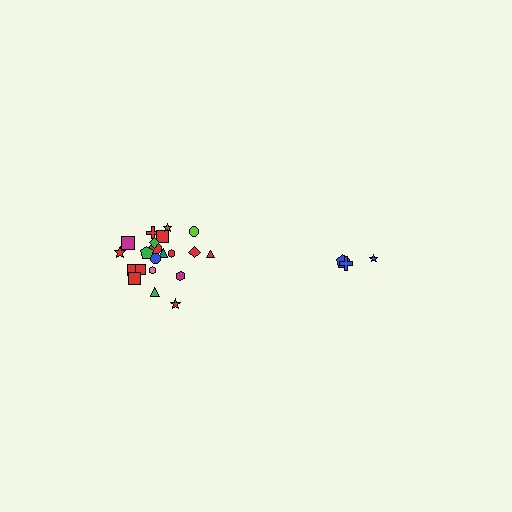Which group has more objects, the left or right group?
The left group.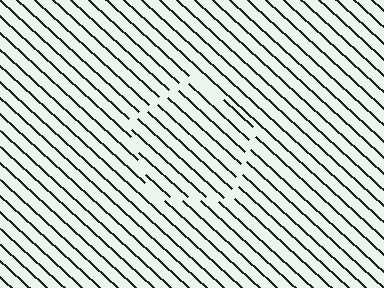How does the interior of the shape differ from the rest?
The interior of the shape contains the same grating, shifted by half a period — the contour is defined by the phase discontinuity where line-ends from the inner and outer gratings abut.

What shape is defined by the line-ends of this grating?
An illusory pentagon. The interior of the shape contains the same grating, shifted by half a period — the contour is defined by the phase discontinuity where line-ends from the inner and outer gratings abut.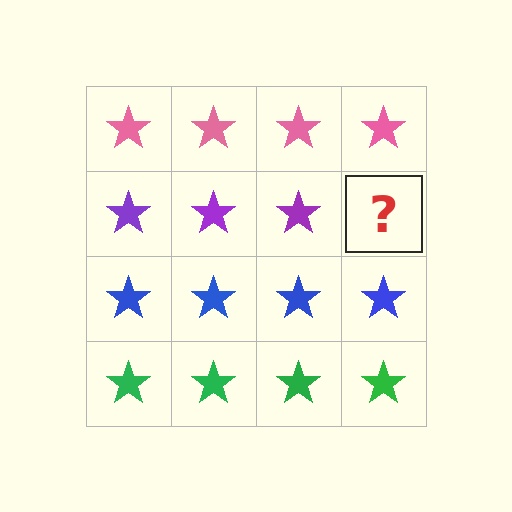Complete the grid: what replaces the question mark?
The question mark should be replaced with a purple star.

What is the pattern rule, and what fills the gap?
The rule is that each row has a consistent color. The gap should be filled with a purple star.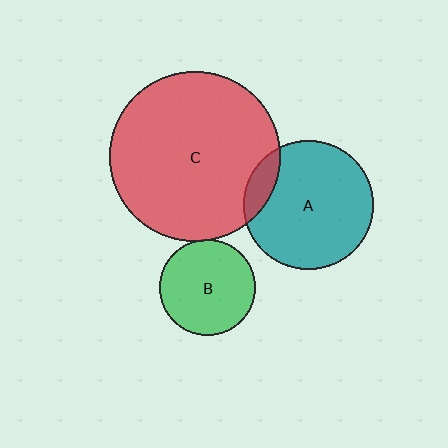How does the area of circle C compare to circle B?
Approximately 3.1 times.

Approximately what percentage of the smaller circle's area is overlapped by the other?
Approximately 10%.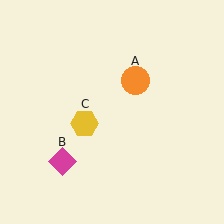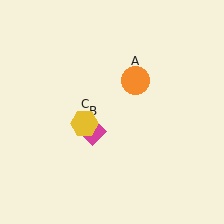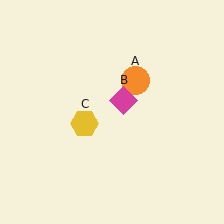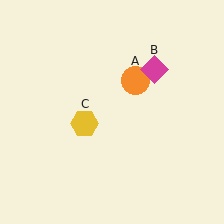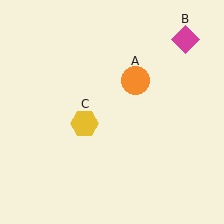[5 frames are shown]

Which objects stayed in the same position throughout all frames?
Orange circle (object A) and yellow hexagon (object C) remained stationary.